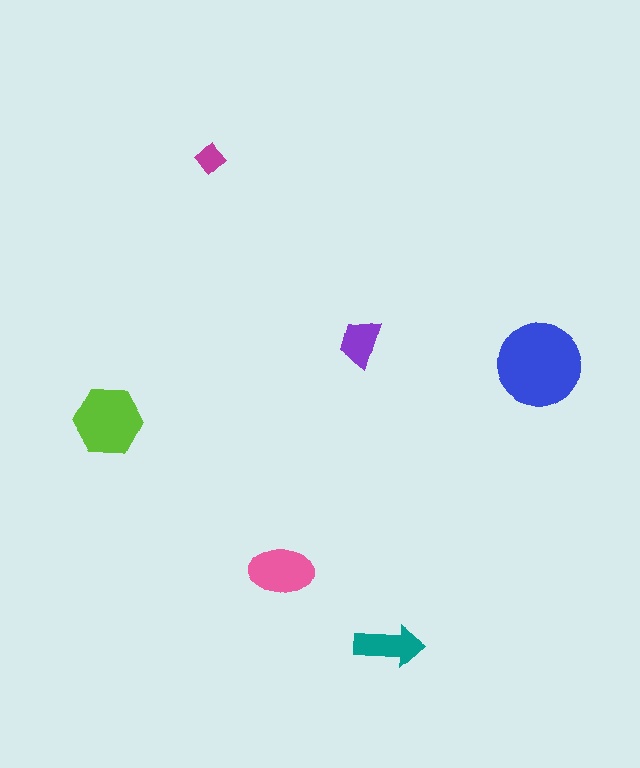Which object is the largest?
The blue circle.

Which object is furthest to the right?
The blue circle is rightmost.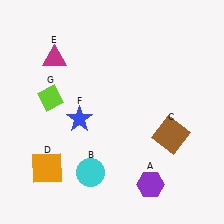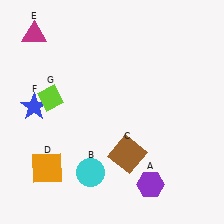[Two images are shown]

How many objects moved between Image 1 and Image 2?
3 objects moved between the two images.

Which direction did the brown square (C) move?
The brown square (C) moved left.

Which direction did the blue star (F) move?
The blue star (F) moved left.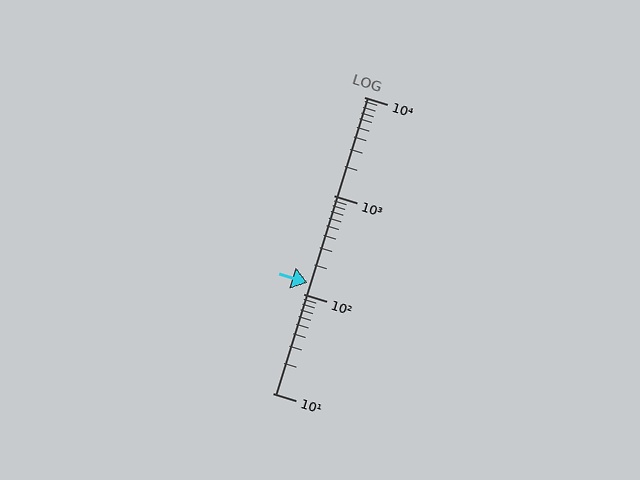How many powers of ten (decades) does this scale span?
The scale spans 3 decades, from 10 to 10000.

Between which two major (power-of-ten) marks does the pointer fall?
The pointer is between 100 and 1000.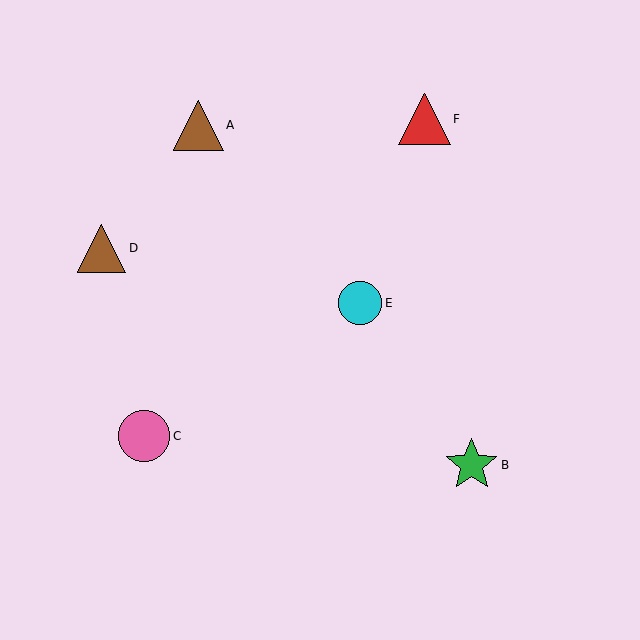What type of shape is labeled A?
Shape A is a brown triangle.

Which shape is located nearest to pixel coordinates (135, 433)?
The pink circle (labeled C) at (144, 436) is nearest to that location.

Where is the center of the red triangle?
The center of the red triangle is at (424, 119).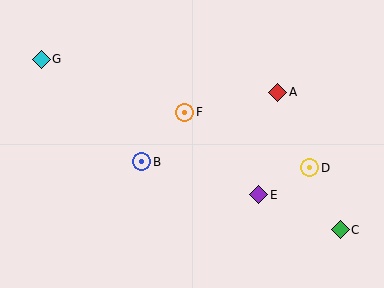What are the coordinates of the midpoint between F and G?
The midpoint between F and G is at (113, 86).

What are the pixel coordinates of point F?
Point F is at (185, 112).